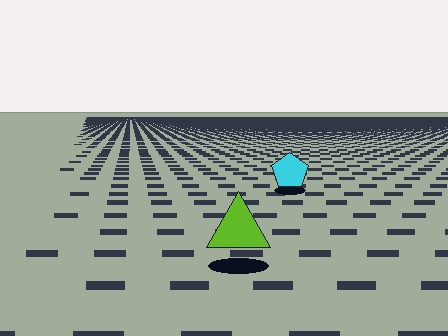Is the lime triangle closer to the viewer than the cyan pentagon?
Yes. The lime triangle is closer — you can tell from the texture gradient: the ground texture is coarser near it.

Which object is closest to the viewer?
The lime triangle is closest. The texture marks near it are larger and more spread out.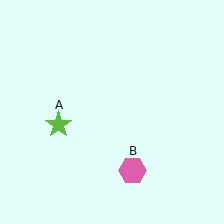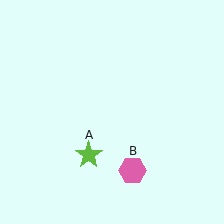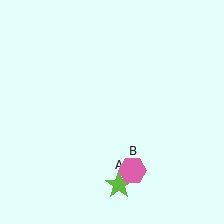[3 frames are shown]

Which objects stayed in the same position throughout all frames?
Pink hexagon (object B) remained stationary.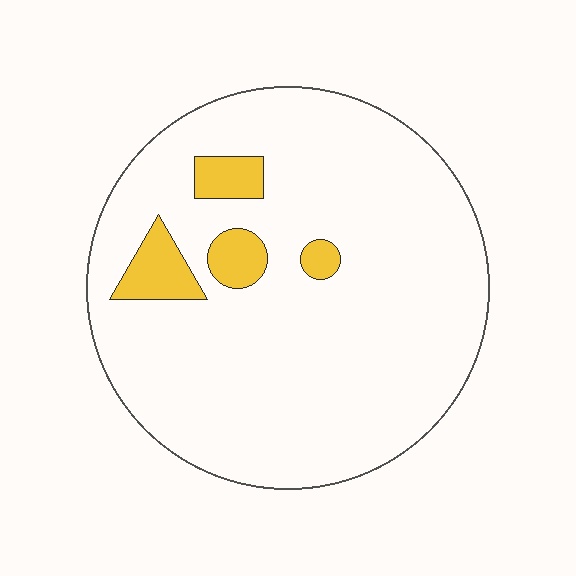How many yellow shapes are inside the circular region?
4.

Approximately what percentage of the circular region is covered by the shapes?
Approximately 10%.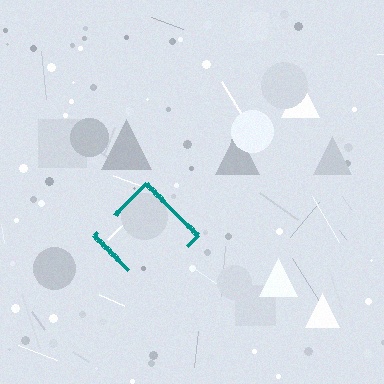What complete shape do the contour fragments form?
The contour fragments form a diamond.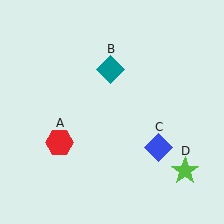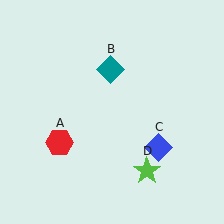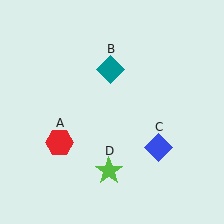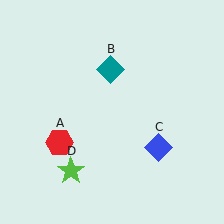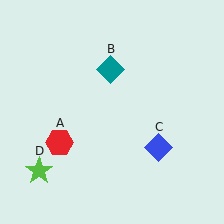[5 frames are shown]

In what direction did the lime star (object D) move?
The lime star (object D) moved left.